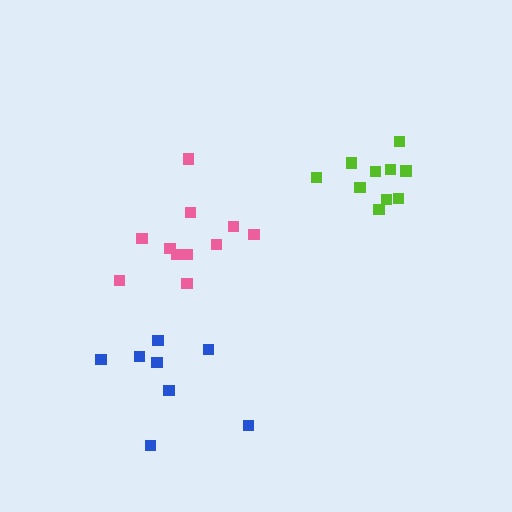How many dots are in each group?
Group 1: 10 dots, Group 2: 11 dots, Group 3: 8 dots (29 total).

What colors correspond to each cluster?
The clusters are colored: lime, pink, blue.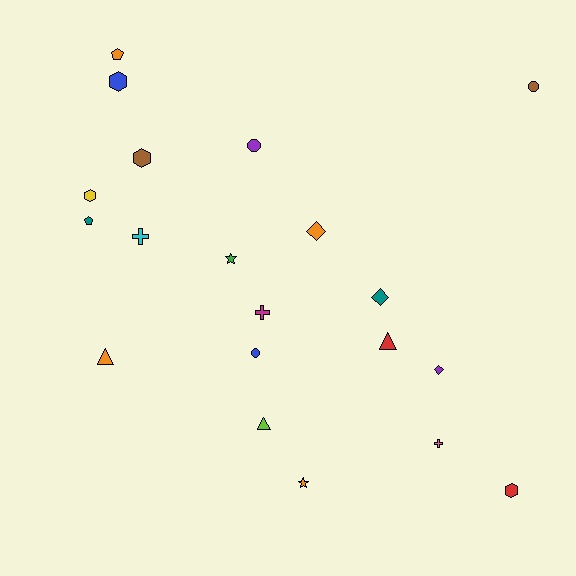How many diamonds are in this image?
There are 3 diamonds.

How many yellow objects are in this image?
There is 1 yellow object.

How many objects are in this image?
There are 20 objects.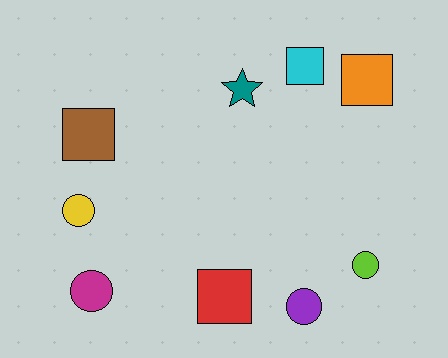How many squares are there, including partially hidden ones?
There are 4 squares.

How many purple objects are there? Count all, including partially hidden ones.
There is 1 purple object.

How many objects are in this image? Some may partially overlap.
There are 9 objects.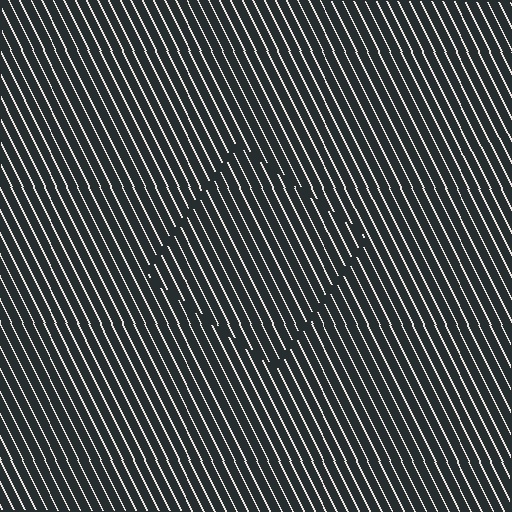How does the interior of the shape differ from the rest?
The interior of the shape contains the same grating, shifted by half a period — the contour is defined by the phase discontinuity where line-ends from the inner and outer gratings abut.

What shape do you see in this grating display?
An illusory square. The interior of the shape contains the same grating, shifted by half a period — the contour is defined by the phase discontinuity where line-ends from the inner and outer gratings abut.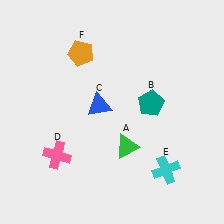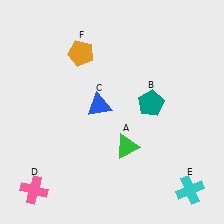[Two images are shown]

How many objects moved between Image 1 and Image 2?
2 objects moved between the two images.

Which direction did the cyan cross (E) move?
The cyan cross (E) moved right.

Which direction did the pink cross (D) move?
The pink cross (D) moved down.